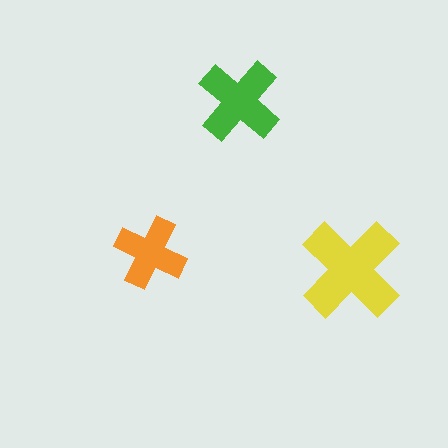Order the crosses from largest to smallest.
the yellow one, the green one, the orange one.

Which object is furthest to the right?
The yellow cross is rightmost.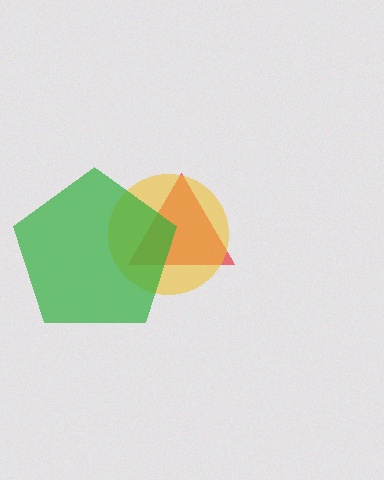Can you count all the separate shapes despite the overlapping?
Yes, there are 3 separate shapes.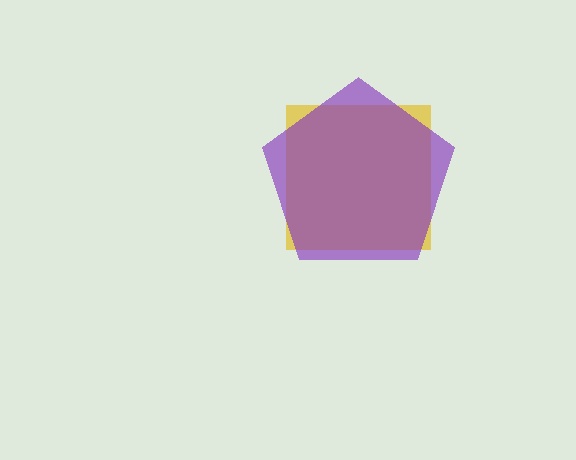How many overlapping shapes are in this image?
There are 2 overlapping shapes in the image.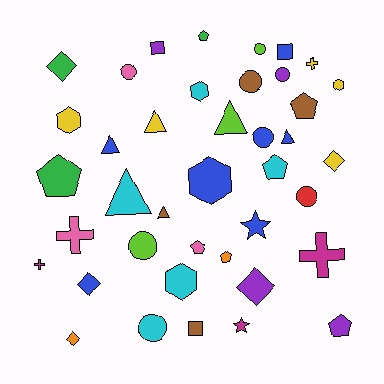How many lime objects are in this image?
There are 3 lime objects.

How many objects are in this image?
There are 40 objects.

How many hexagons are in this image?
There are 5 hexagons.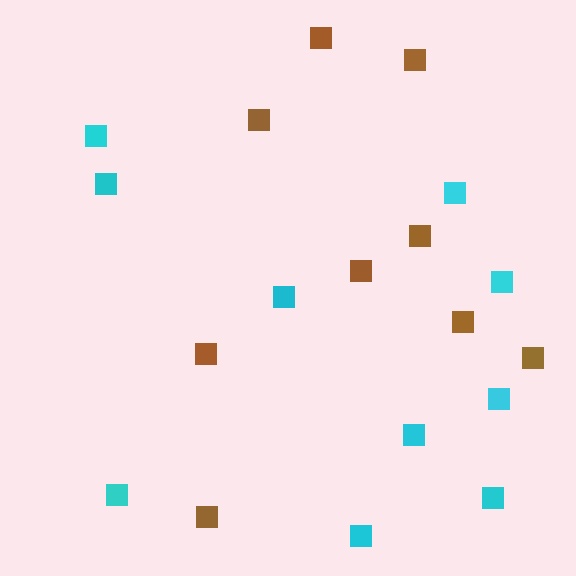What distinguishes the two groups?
There are 2 groups: one group of brown squares (9) and one group of cyan squares (10).